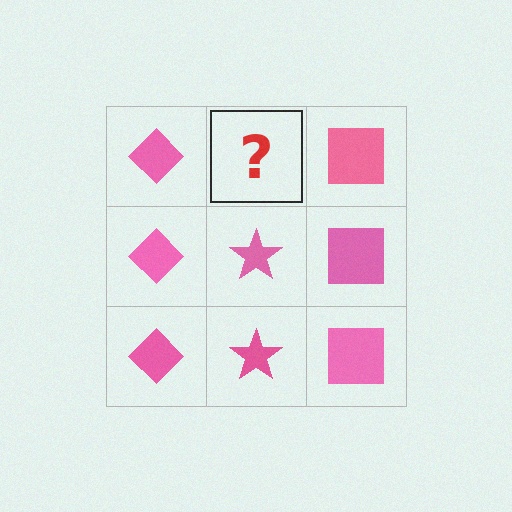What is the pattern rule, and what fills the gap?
The rule is that each column has a consistent shape. The gap should be filled with a pink star.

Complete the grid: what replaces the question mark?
The question mark should be replaced with a pink star.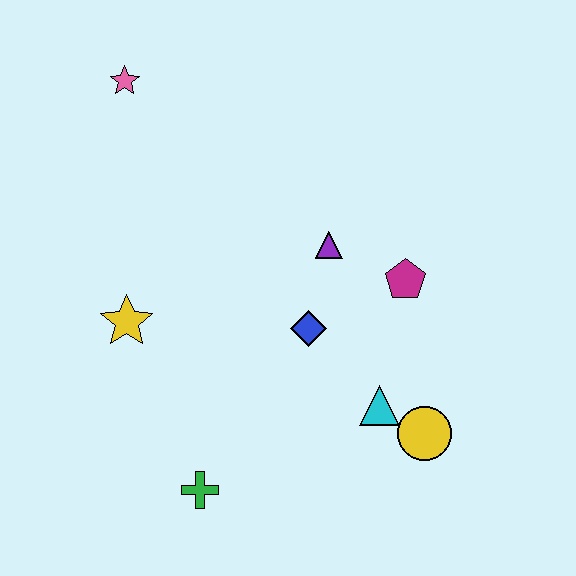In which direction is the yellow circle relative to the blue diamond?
The yellow circle is to the right of the blue diamond.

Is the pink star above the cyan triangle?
Yes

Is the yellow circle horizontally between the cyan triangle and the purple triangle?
No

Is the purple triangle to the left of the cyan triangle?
Yes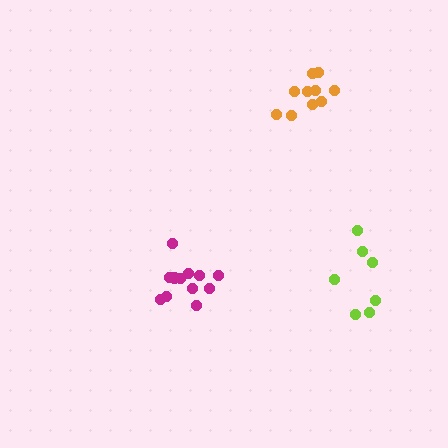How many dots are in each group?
Group 1: 12 dots, Group 2: 7 dots, Group 3: 10 dots (29 total).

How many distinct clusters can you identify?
There are 3 distinct clusters.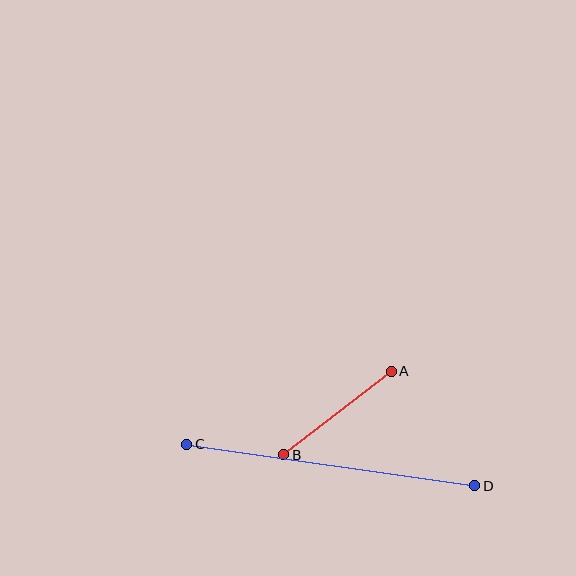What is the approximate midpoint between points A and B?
The midpoint is at approximately (338, 413) pixels.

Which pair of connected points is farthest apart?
Points C and D are farthest apart.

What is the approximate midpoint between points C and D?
The midpoint is at approximately (331, 465) pixels.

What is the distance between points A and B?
The distance is approximately 136 pixels.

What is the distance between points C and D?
The distance is approximately 291 pixels.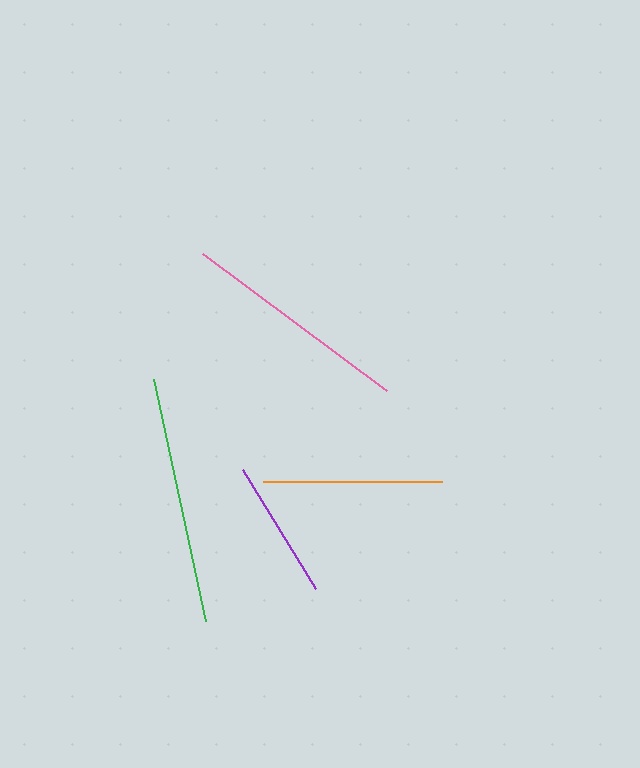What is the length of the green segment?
The green segment is approximately 247 pixels long.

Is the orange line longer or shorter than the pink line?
The pink line is longer than the orange line.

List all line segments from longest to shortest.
From longest to shortest: green, pink, orange, purple.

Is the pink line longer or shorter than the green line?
The green line is longer than the pink line.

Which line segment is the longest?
The green line is the longest at approximately 247 pixels.